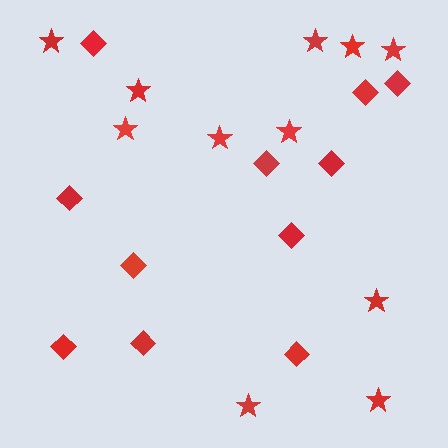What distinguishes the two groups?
There are 2 groups: one group of stars (11) and one group of diamonds (11).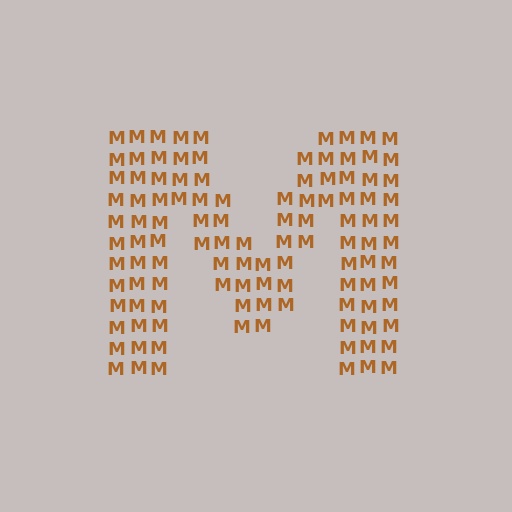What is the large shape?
The large shape is the letter M.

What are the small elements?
The small elements are letter M's.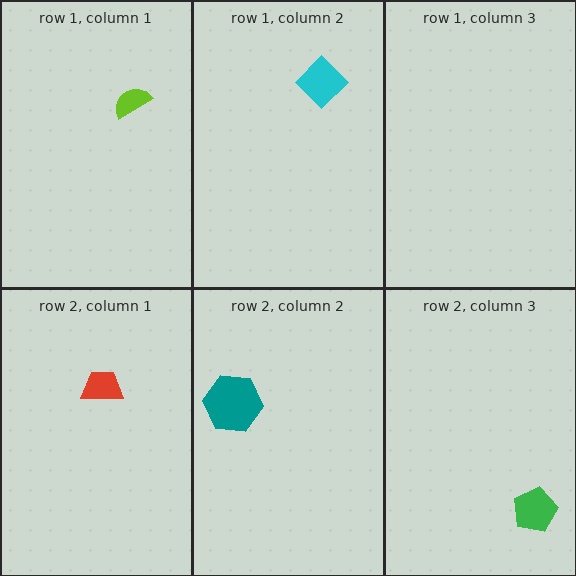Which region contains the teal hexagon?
The row 2, column 2 region.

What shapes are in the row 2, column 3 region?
The green pentagon.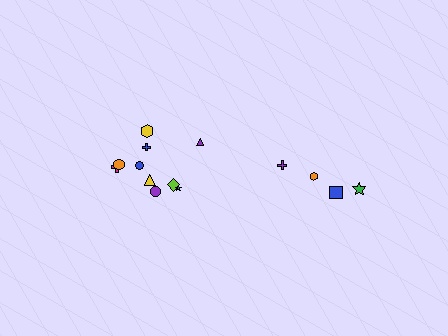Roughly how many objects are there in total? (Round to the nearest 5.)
Roughly 15 objects in total.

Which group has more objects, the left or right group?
The left group.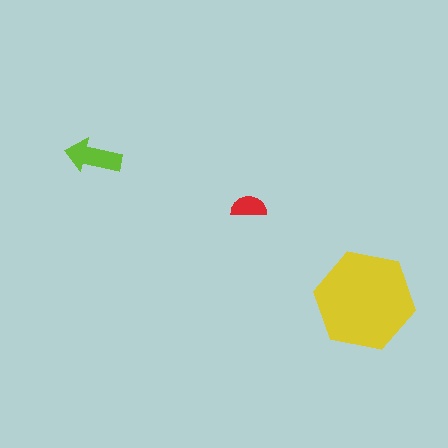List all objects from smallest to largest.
The red semicircle, the lime arrow, the yellow hexagon.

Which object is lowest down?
The yellow hexagon is bottommost.